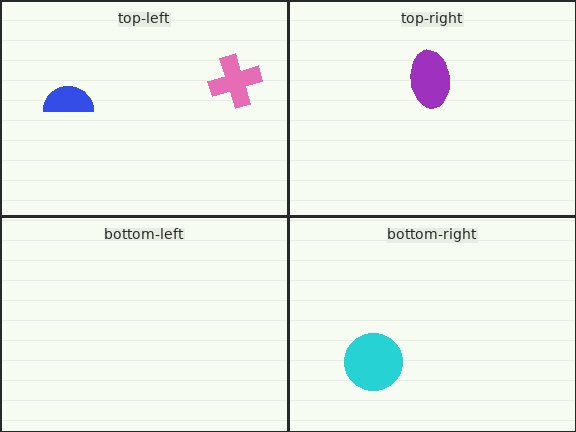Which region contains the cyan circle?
The bottom-right region.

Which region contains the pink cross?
The top-left region.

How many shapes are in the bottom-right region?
1.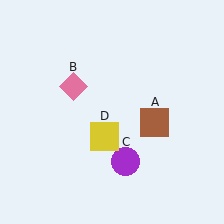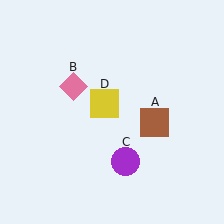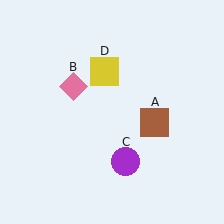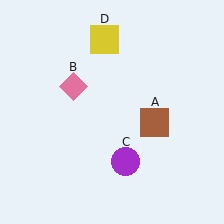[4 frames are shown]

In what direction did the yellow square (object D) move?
The yellow square (object D) moved up.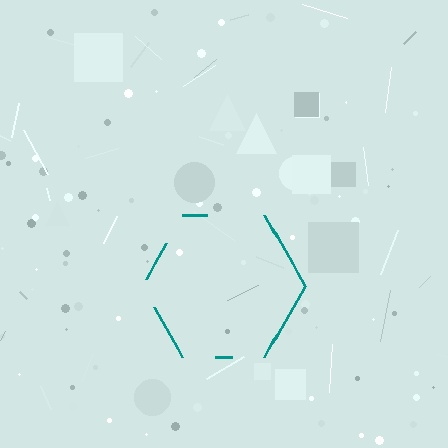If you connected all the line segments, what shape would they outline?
They would outline a hexagon.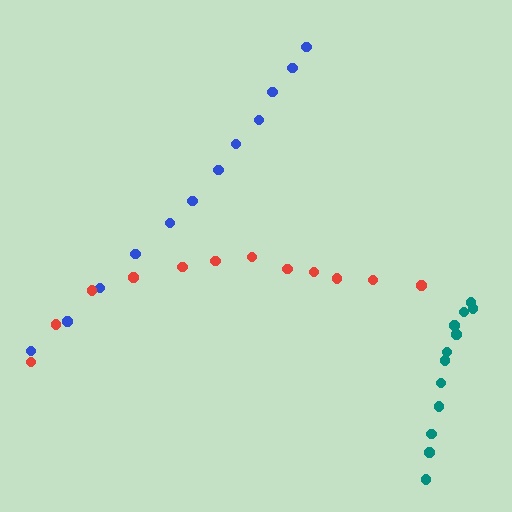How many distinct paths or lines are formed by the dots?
There are 3 distinct paths.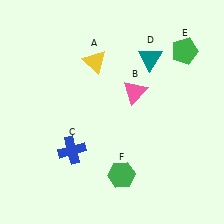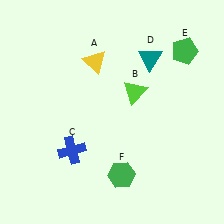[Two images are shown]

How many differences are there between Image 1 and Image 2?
There is 1 difference between the two images.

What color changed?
The triangle (B) changed from pink in Image 1 to lime in Image 2.